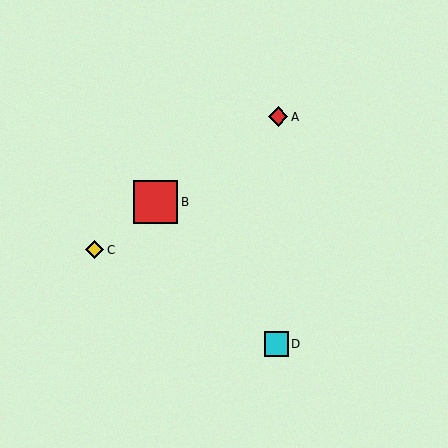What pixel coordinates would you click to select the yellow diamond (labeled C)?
Click at (95, 250) to select the yellow diamond C.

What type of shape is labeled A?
Shape A is a red diamond.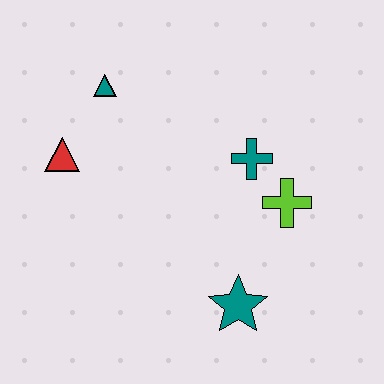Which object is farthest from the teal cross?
The red triangle is farthest from the teal cross.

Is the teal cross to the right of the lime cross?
No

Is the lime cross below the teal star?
No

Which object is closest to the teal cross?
The lime cross is closest to the teal cross.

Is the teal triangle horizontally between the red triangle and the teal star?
Yes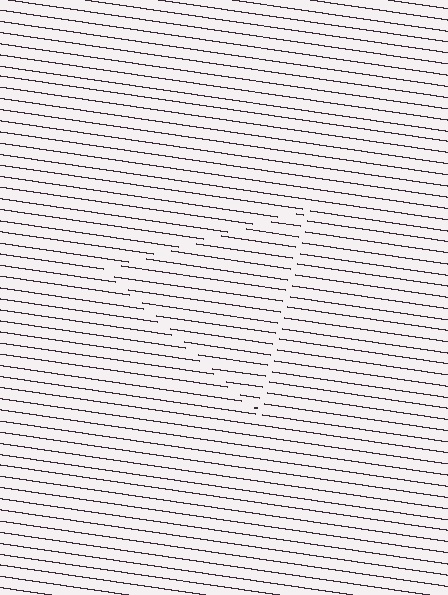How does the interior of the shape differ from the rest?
The interior of the shape contains the same grating, shifted by half a period — the contour is defined by the phase discontinuity where line-ends from the inner and outer gratings abut.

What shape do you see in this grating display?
An illusory triangle. The interior of the shape contains the same grating, shifted by half a period — the contour is defined by the phase discontinuity where line-ends from the inner and outer gratings abut.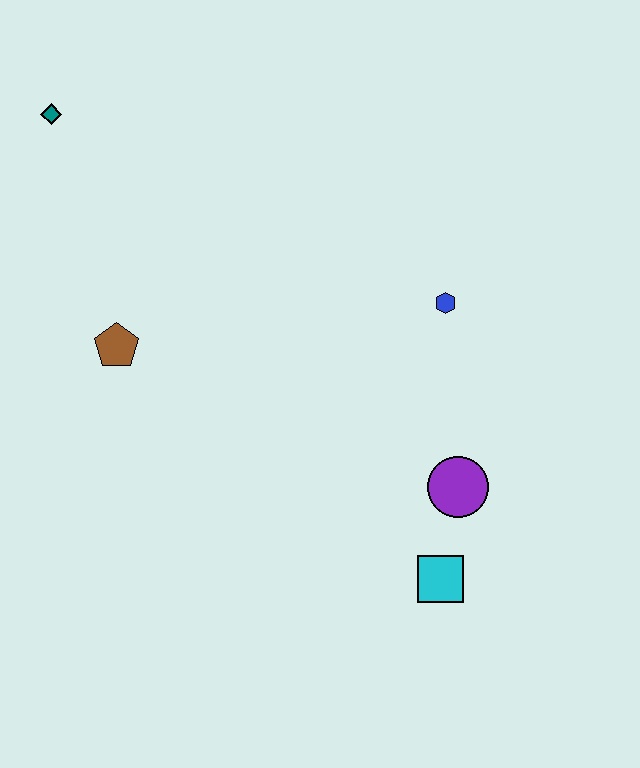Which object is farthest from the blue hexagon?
The teal diamond is farthest from the blue hexagon.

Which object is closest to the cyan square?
The purple circle is closest to the cyan square.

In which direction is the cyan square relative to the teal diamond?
The cyan square is below the teal diamond.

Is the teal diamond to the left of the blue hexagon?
Yes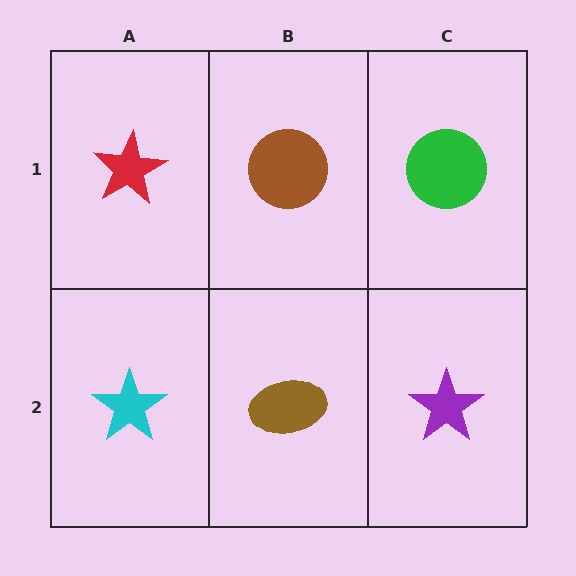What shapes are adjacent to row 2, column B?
A brown circle (row 1, column B), a cyan star (row 2, column A), a purple star (row 2, column C).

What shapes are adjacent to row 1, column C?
A purple star (row 2, column C), a brown circle (row 1, column B).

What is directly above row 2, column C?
A green circle.